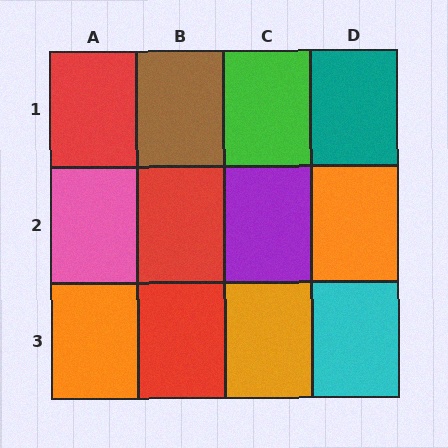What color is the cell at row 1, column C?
Green.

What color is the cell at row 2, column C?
Purple.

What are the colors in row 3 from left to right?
Orange, red, orange, cyan.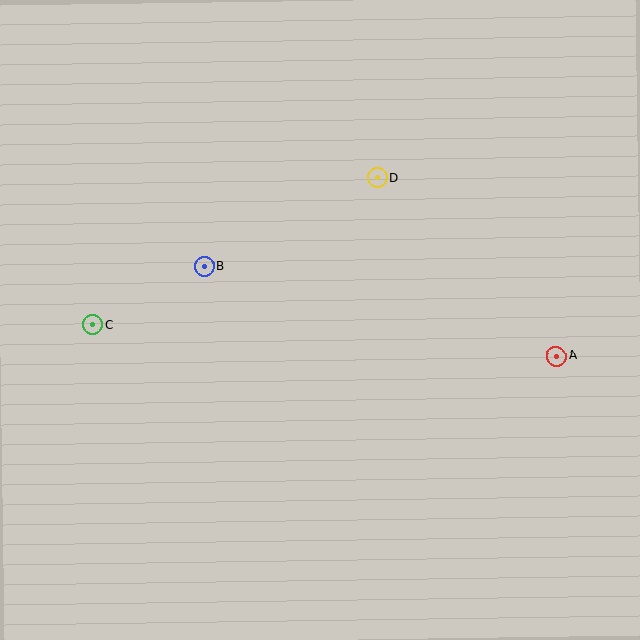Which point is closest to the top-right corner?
Point D is closest to the top-right corner.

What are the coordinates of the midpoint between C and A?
The midpoint between C and A is at (324, 340).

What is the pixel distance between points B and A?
The distance between B and A is 363 pixels.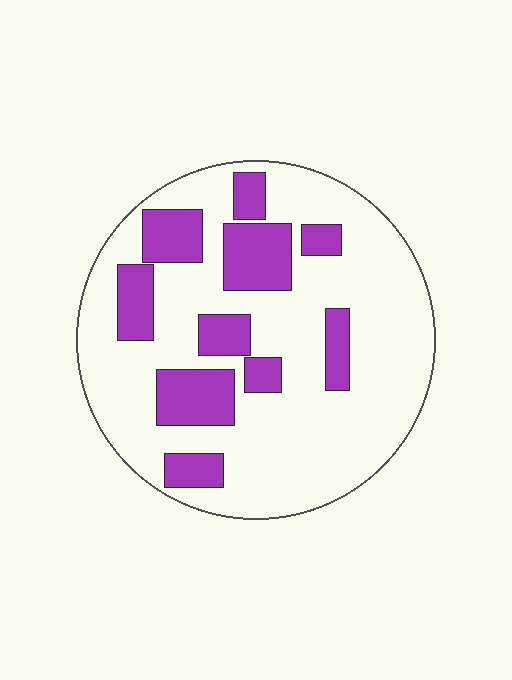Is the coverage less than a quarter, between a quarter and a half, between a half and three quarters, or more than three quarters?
Between a quarter and a half.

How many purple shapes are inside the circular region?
10.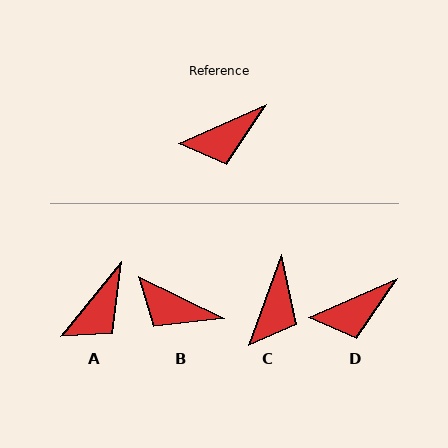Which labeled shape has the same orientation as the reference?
D.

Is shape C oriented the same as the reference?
No, it is off by about 47 degrees.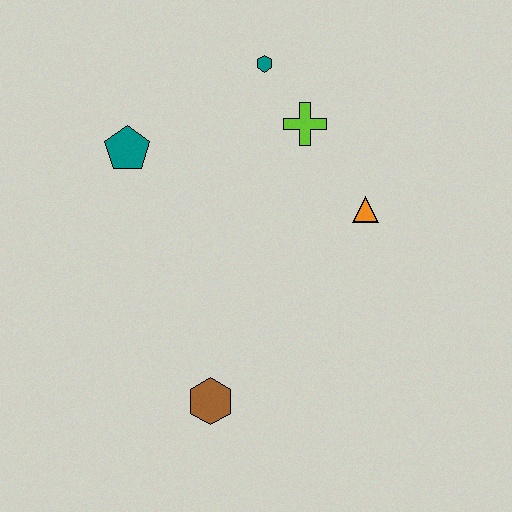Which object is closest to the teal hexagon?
The lime cross is closest to the teal hexagon.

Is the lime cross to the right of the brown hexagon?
Yes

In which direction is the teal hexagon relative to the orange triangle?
The teal hexagon is above the orange triangle.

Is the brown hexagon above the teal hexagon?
No